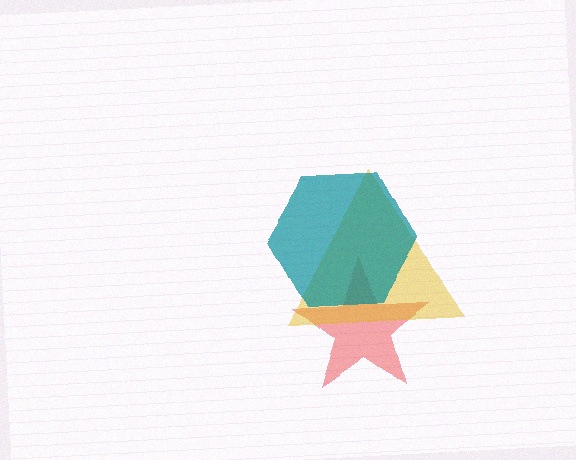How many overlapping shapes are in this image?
There are 3 overlapping shapes in the image.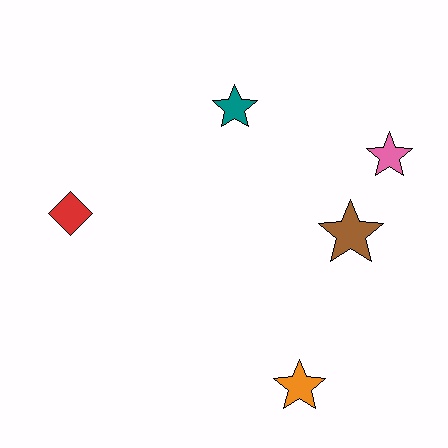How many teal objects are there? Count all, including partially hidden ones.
There is 1 teal object.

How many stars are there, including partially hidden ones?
There are 4 stars.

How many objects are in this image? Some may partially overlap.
There are 5 objects.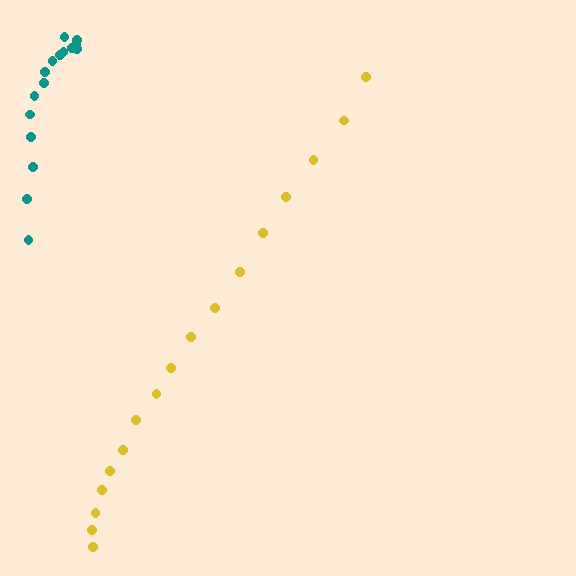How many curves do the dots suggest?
There are 2 distinct paths.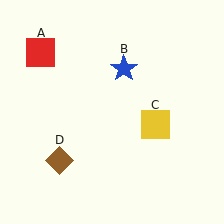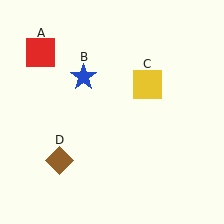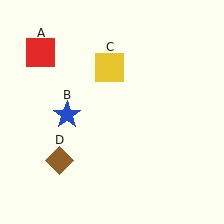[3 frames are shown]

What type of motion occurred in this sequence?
The blue star (object B), yellow square (object C) rotated counterclockwise around the center of the scene.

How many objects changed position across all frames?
2 objects changed position: blue star (object B), yellow square (object C).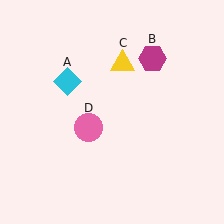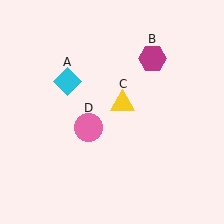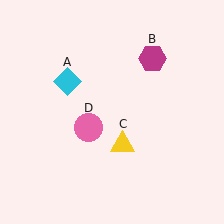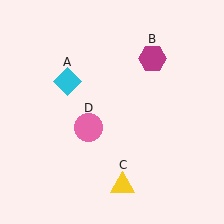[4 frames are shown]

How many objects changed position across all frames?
1 object changed position: yellow triangle (object C).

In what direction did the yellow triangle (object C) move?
The yellow triangle (object C) moved down.